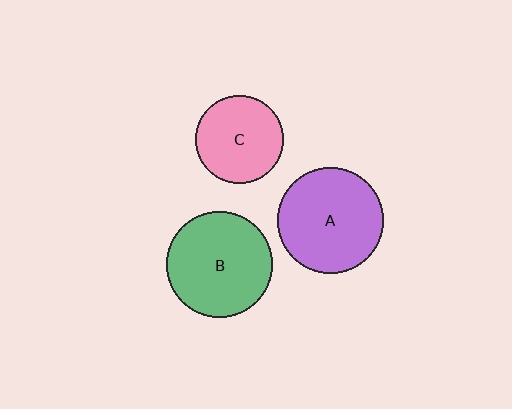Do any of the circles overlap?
No, none of the circles overlap.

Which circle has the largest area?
Circle A (purple).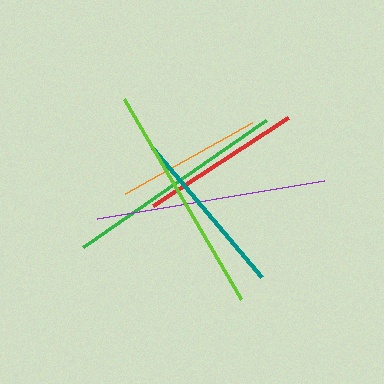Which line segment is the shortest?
The orange line is the shortest at approximately 146 pixels.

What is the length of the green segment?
The green segment is approximately 222 pixels long.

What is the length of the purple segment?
The purple segment is approximately 230 pixels long.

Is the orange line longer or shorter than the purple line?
The purple line is longer than the orange line.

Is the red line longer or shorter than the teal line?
The teal line is longer than the red line.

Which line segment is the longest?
The lime line is the longest at approximately 232 pixels.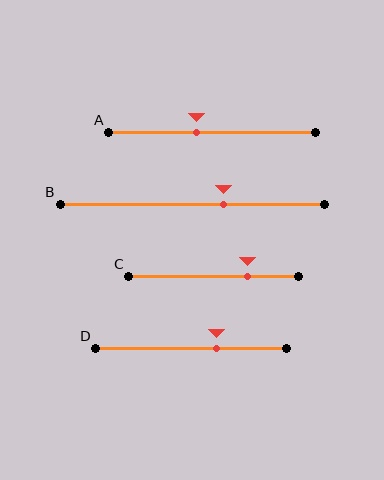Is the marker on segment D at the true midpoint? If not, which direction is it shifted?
No, the marker on segment D is shifted to the right by about 13% of the segment length.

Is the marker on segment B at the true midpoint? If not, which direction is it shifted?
No, the marker on segment B is shifted to the right by about 12% of the segment length.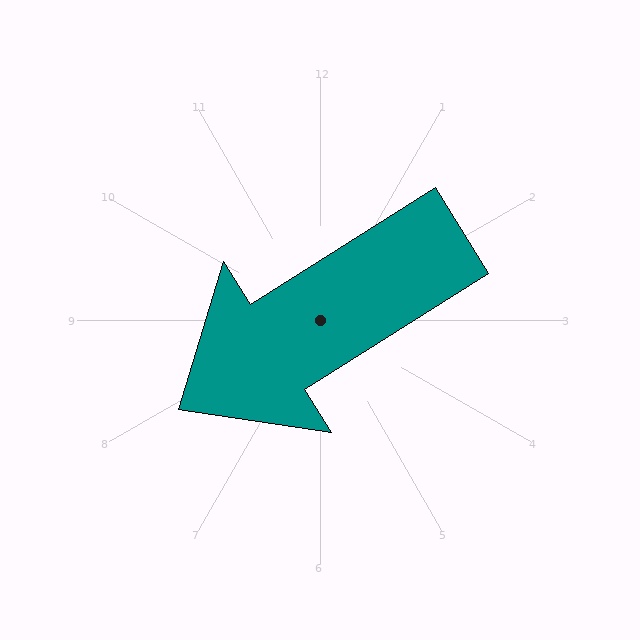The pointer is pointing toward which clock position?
Roughly 8 o'clock.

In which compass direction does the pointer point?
Southwest.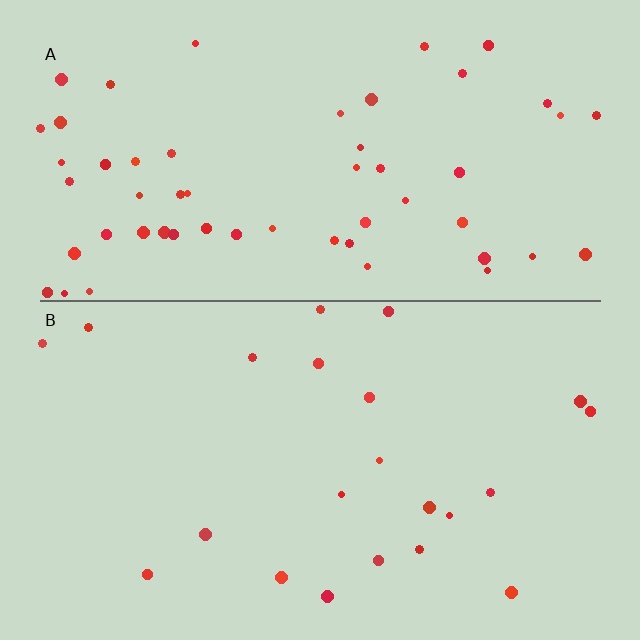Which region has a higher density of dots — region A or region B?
A (the top).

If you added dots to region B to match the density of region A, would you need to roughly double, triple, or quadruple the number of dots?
Approximately triple.